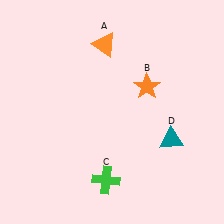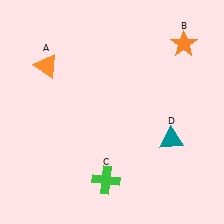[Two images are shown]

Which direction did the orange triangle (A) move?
The orange triangle (A) moved left.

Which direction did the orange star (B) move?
The orange star (B) moved up.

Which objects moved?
The objects that moved are: the orange triangle (A), the orange star (B).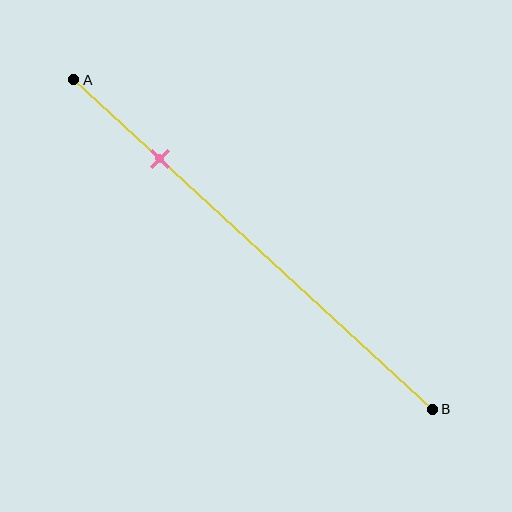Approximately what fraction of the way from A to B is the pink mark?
The pink mark is approximately 25% of the way from A to B.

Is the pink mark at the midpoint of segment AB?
No, the mark is at about 25% from A, not at the 50% midpoint.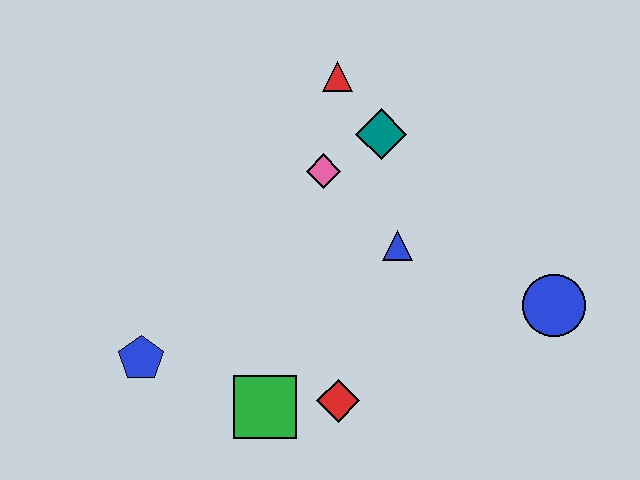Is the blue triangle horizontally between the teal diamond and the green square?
No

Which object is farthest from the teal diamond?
The blue pentagon is farthest from the teal diamond.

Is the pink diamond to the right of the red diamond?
No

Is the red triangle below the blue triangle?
No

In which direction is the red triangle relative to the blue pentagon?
The red triangle is above the blue pentagon.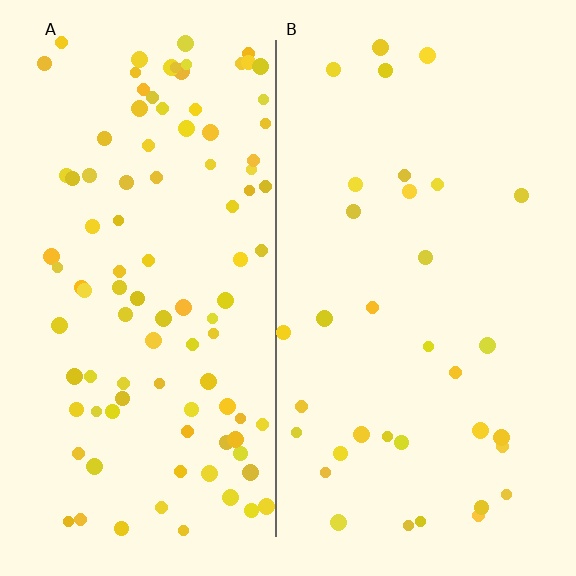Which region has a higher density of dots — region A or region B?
A (the left).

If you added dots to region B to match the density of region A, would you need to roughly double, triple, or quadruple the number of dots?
Approximately triple.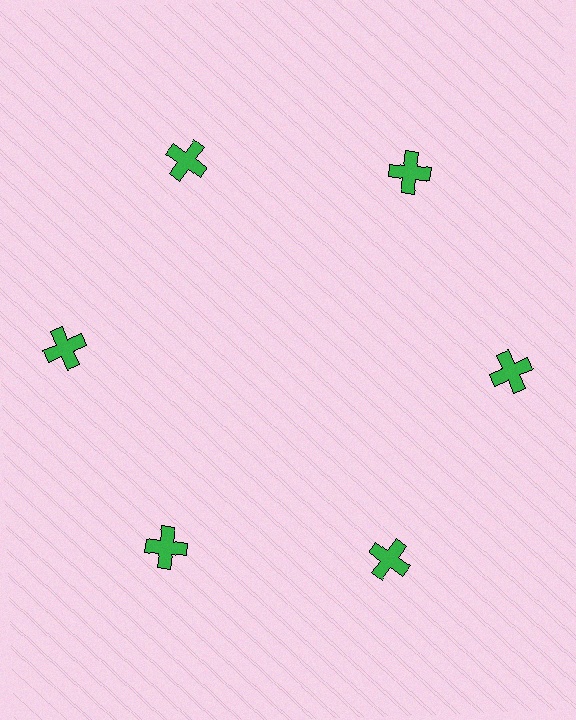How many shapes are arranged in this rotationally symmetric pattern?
There are 6 shapes, arranged in 6 groups of 1.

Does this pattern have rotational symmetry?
Yes, this pattern has 6-fold rotational symmetry. It looks the same after rotating 60 degrees around the center.